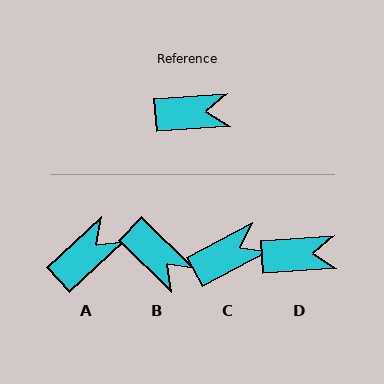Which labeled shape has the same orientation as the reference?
D.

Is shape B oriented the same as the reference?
No, it is off by about 48 degrees.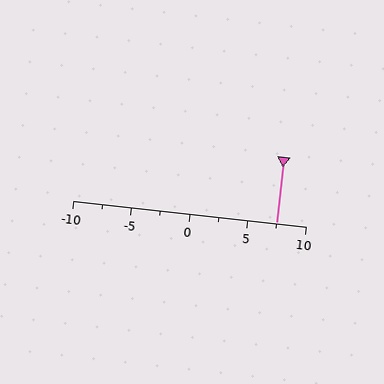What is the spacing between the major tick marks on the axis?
The major ticks are spaced 5 apart.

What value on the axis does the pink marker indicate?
The marker indicates approximately 7.5.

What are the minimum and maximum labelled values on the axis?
The axis runs from -10 to 10.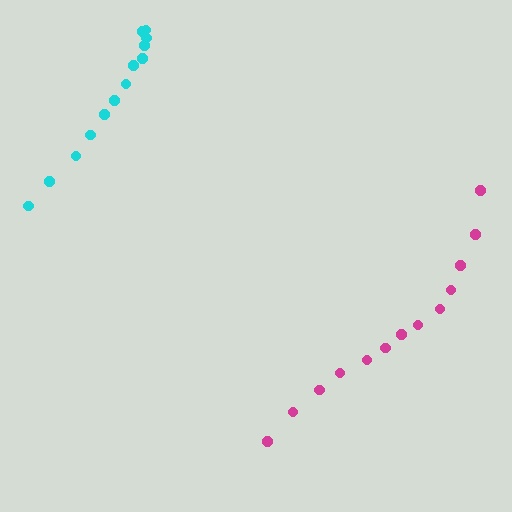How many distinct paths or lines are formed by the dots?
There are 2 distinct paths.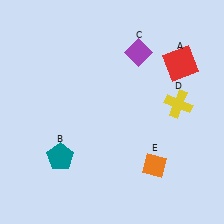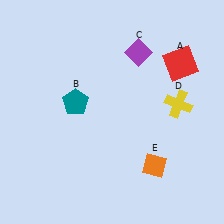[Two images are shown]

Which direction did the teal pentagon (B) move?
The teal pentagon (B) moved up.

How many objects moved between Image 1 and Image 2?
1 object moved between the two images.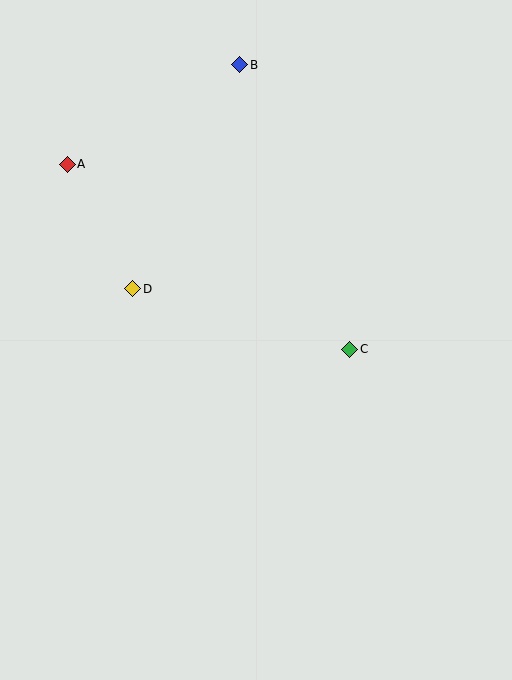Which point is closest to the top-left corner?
Point A is closest to the top-left corner.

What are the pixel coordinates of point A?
Point A is at (67, 164).